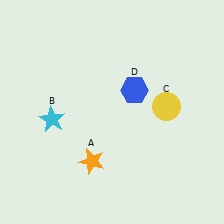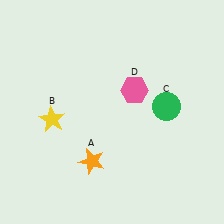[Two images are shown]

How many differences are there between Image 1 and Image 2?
There are 3 differences between the two images.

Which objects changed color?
B changed from cyan to yellow. C changed from yellow to green. D changed from blue to pink.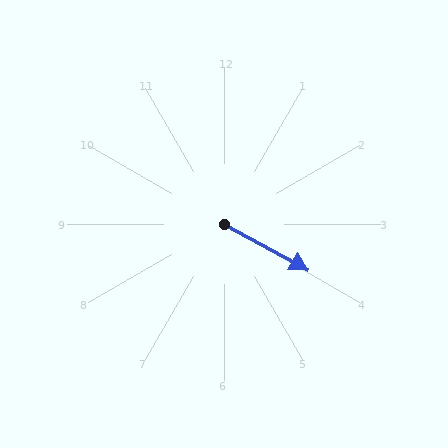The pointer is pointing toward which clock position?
Roughly 4 o'clock.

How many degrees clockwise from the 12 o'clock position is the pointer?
Approximately 119 degrees.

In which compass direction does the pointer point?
Southeast.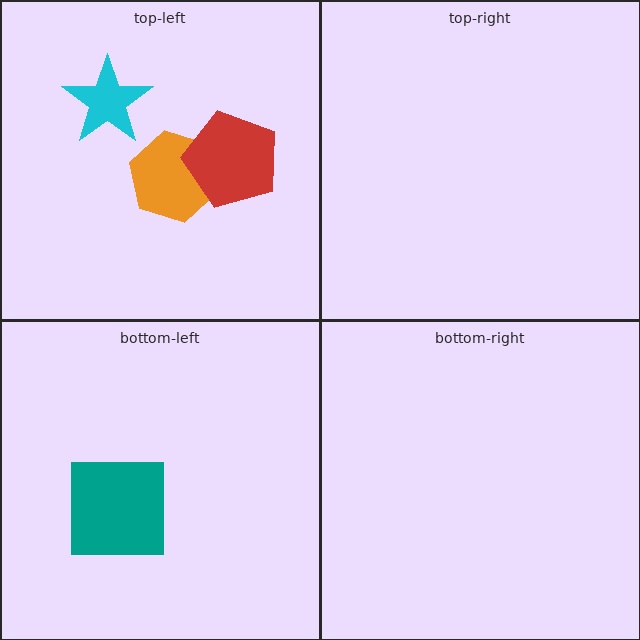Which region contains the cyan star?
The top-left region.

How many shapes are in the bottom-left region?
1.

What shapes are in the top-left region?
The orange hexagon, the red pentagon, the cyan star.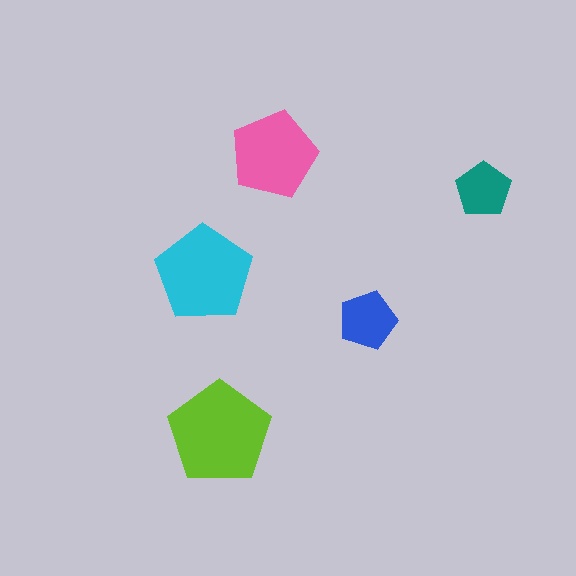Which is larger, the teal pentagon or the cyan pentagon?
The cyan one.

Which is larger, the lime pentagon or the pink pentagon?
The lime one.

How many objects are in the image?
There are 5 objects in the image.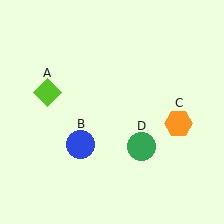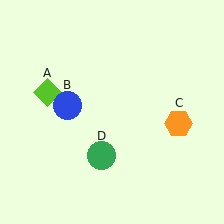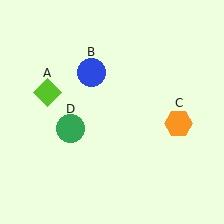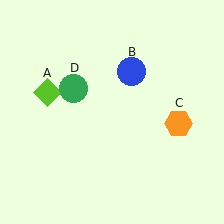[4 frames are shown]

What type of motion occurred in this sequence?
The blue circle (object B), green circle (object D) rotated clockwise around the center of the scene.